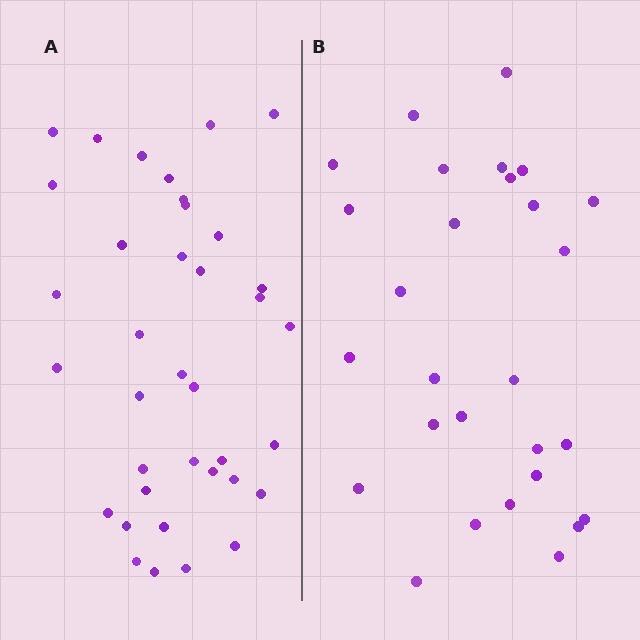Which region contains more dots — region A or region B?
Region A (the left region) has more dots.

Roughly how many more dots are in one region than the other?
Region A has roughly 8 or so more dots than region B.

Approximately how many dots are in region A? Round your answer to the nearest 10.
About 40 dots. (The exact count is 37, which rounds to 40.)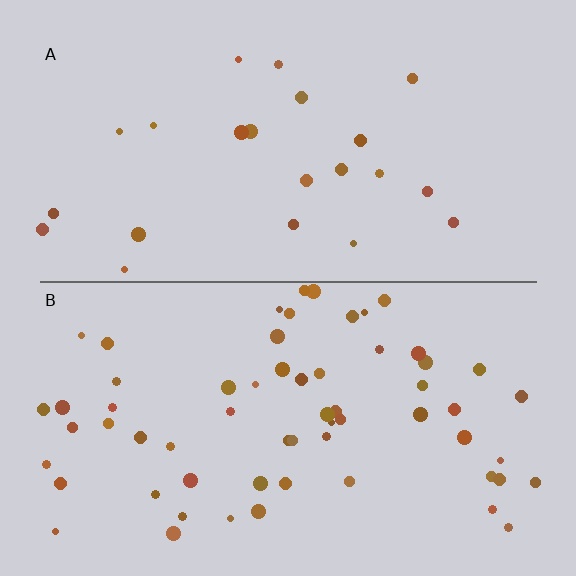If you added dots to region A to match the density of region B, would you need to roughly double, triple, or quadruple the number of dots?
Approximately triple.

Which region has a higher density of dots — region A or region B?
B (the bottom).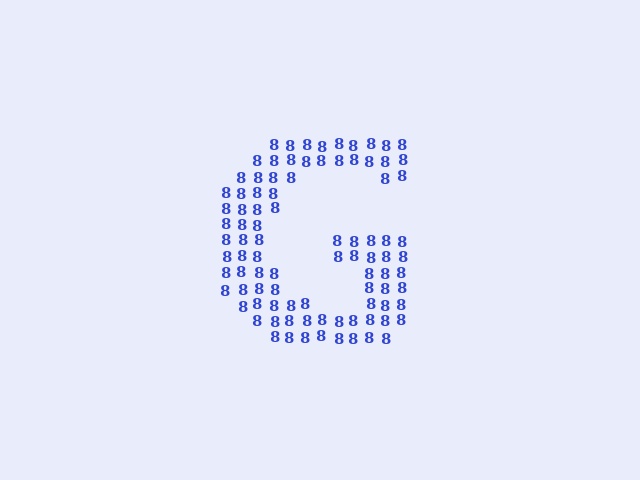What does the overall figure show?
The overall figure shows the letter G.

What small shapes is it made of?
It is made of small digit 8's.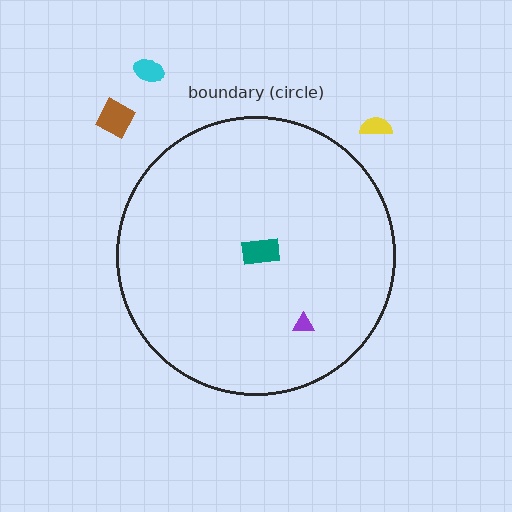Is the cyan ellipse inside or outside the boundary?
Outside.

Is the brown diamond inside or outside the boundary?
Outside.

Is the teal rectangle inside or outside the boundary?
Inside.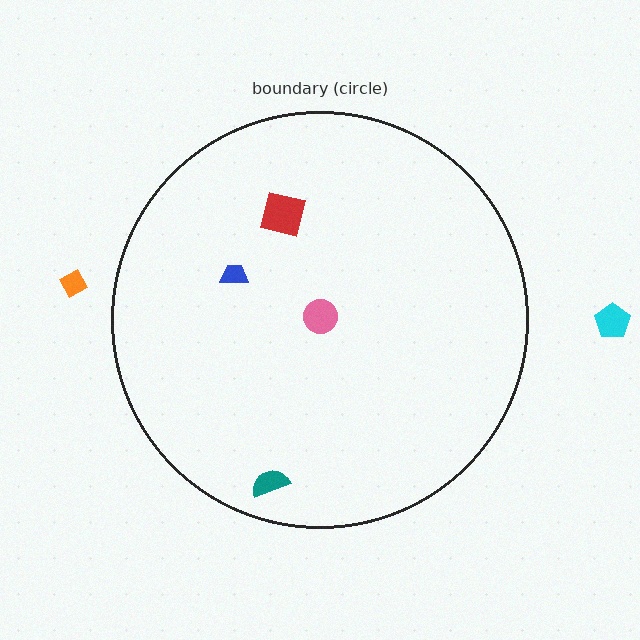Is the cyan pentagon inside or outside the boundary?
Outside.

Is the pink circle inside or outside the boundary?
Inside.